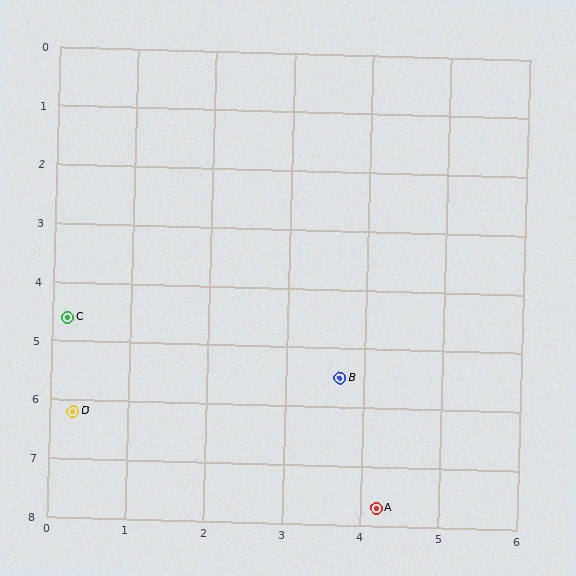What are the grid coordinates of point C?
Point C is at approximately (0.2, 4.6).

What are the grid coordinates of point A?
Point A is at approximately (4.2, 7.7).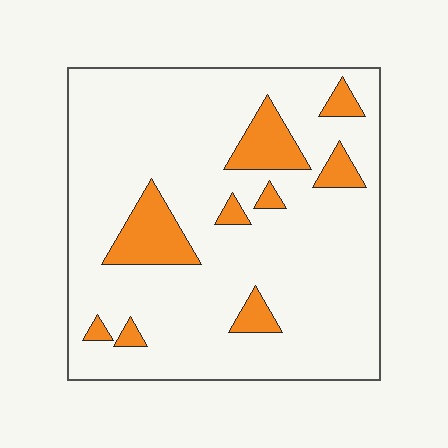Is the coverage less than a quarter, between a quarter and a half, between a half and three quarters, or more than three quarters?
Less than a quarter.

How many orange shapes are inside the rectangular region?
9.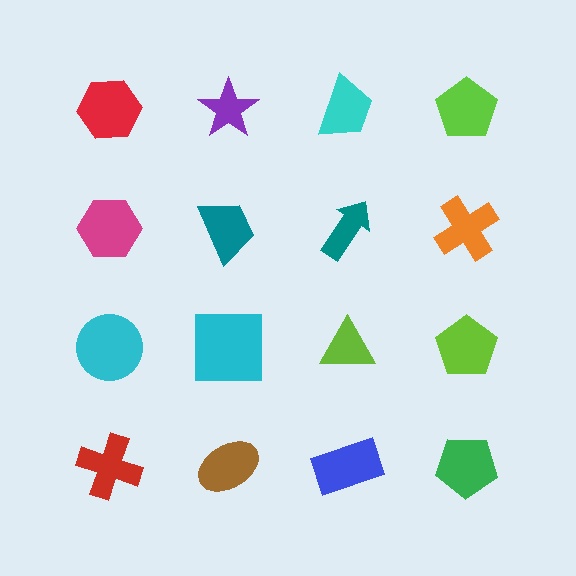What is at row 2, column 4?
An orange cross.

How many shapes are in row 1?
4 shapes.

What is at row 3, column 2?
A cyan square.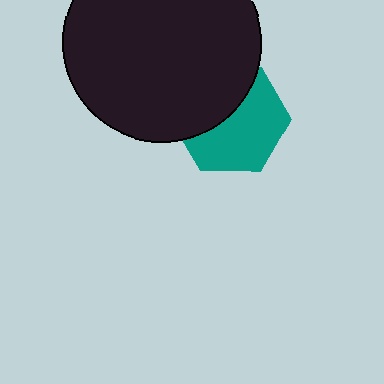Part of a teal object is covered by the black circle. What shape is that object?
It is a hexagon.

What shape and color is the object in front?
The object in front is a black circle.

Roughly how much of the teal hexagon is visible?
About half of it is visible (roughly 58%).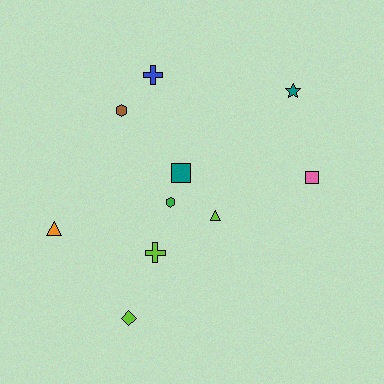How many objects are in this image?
There are 10 objects.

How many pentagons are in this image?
There are no pentagons.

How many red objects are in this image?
There are no red objects.